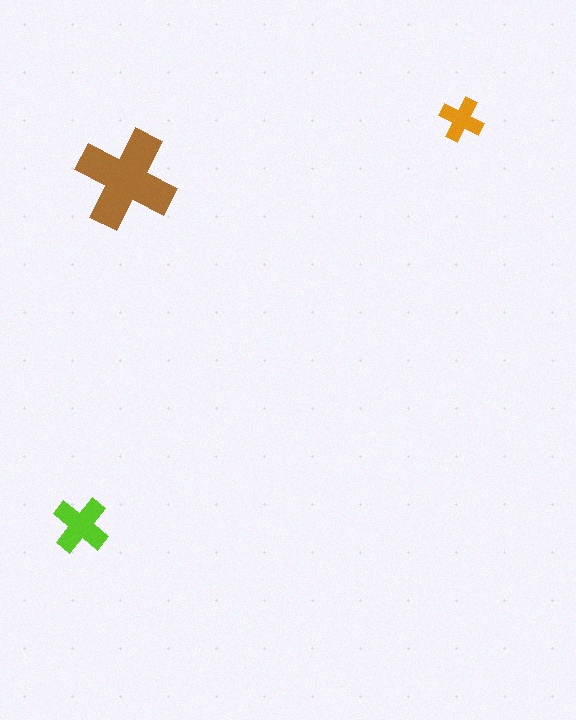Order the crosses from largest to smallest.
the brown one, the lime one, the orange one.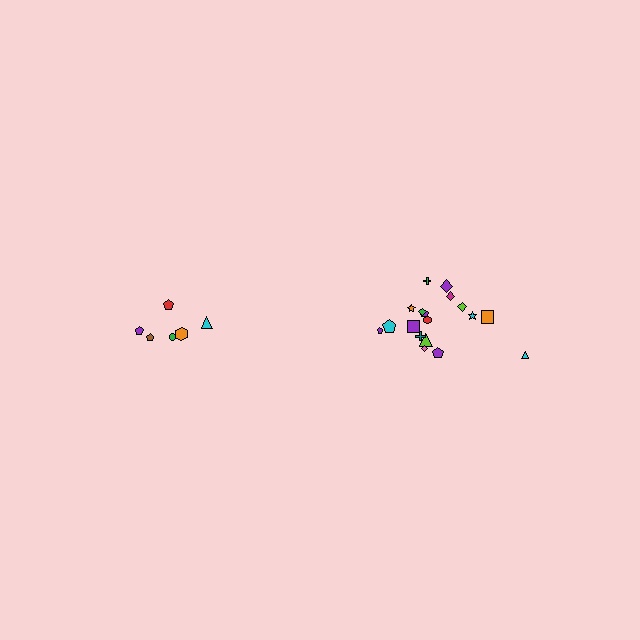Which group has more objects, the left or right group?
The right group.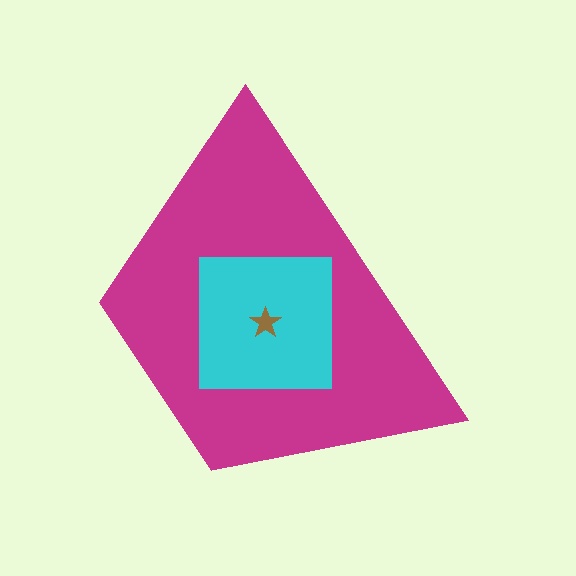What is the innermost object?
The brown star.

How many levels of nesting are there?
3.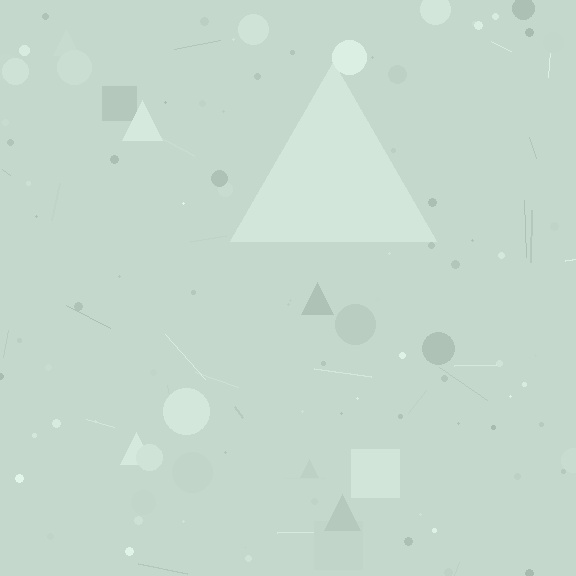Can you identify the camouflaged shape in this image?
The camouflaged shape is a triangle.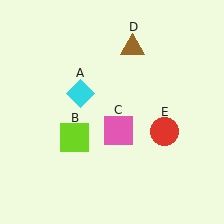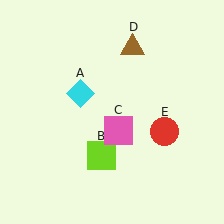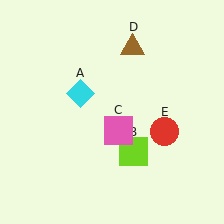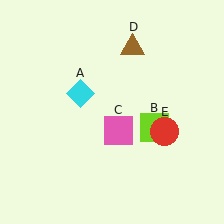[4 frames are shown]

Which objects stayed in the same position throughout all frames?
Cyan diamond (object A) and pink square (object C) and brown triangle (object D) and red circle (object E) remained stationary.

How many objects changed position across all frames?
1 object changed position: lime square (object B).